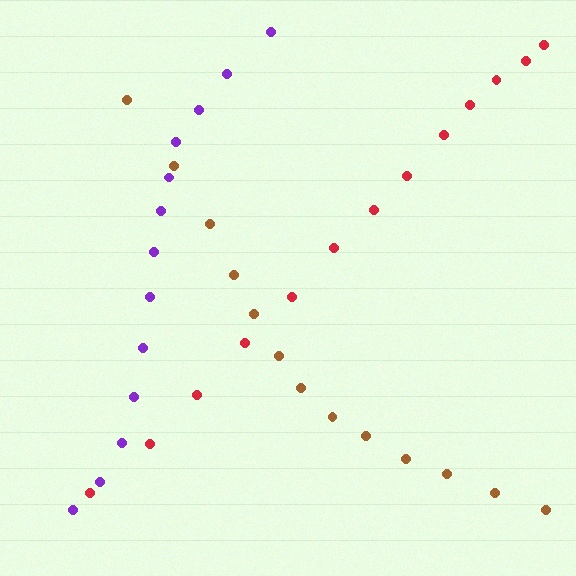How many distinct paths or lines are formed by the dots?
There are 3 distinct paths.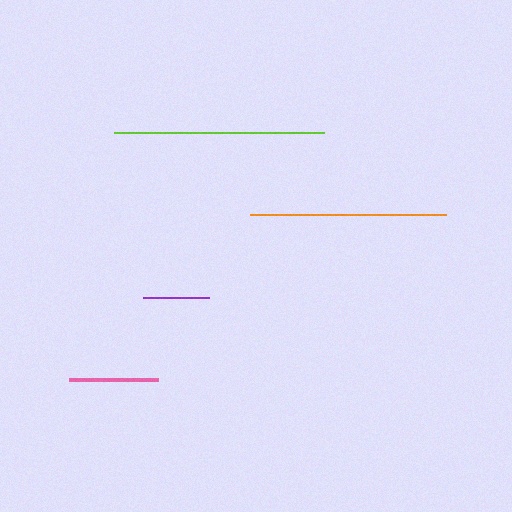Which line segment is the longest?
The lime line is the longest at approximately 209 pixels.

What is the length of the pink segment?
The pink segment is approximately 89 pixels long.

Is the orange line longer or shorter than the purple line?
The orange line is longer than the purple line.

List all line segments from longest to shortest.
From longest to shortest: lime, orange, pink, purple.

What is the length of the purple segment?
The purple segment is approximately 66 pixels long.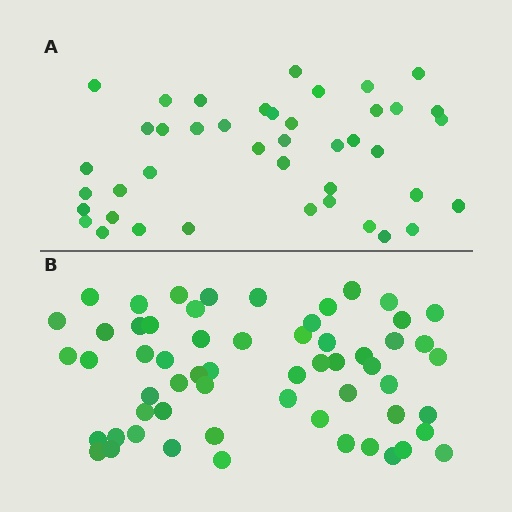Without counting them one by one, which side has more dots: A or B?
Region B (the bottom region) has more dots.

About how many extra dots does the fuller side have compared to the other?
Region B has approximately 15 more dots than region A.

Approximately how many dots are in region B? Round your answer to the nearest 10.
About 60 dots. (The exact count is 59, which rounds to 60.)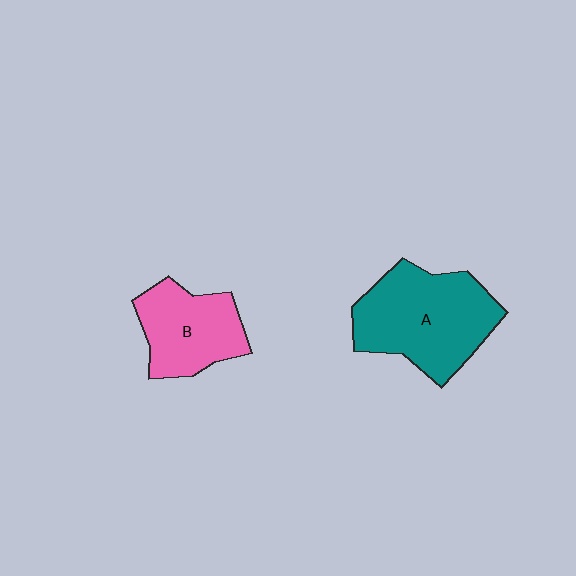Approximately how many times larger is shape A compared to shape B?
Approximately 1.5 times.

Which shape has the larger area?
Shape A (teal).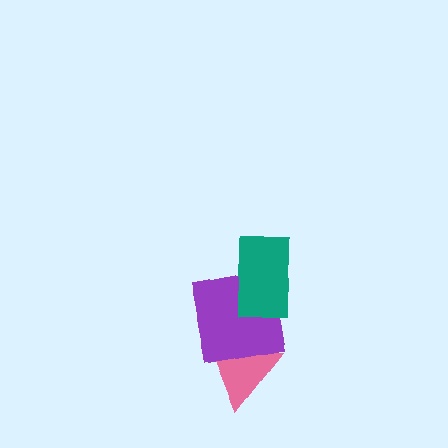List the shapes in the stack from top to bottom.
From top to bottom: the teal rectangle, the purple square, the pink triangle.